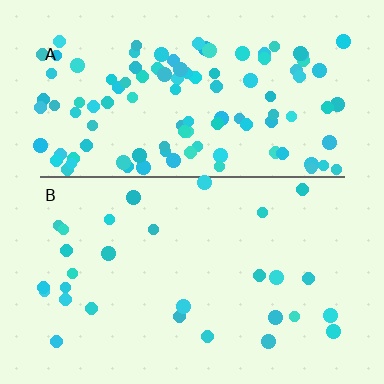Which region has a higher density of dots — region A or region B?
A (the top).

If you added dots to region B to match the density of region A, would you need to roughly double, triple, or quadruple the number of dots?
Approximately quadruple.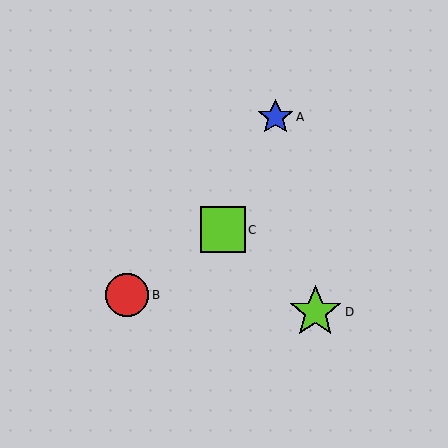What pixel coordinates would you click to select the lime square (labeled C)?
Click at (223, 230) to select the lime square C.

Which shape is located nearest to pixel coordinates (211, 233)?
The lime square (labeled C) at (223, 230) is nearest to that location.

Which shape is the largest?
The lime star (labeled D) is the largest.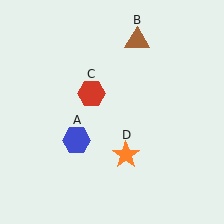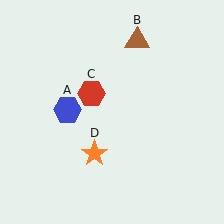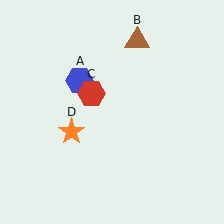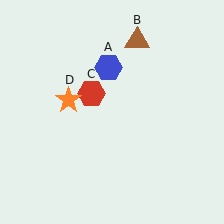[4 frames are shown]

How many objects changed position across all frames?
2 objects changed position: blue hexagon (object A), orange star (object D).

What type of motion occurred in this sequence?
The blue hexagon (object A), orange star (object D) rotated clockwise around the center of the scene.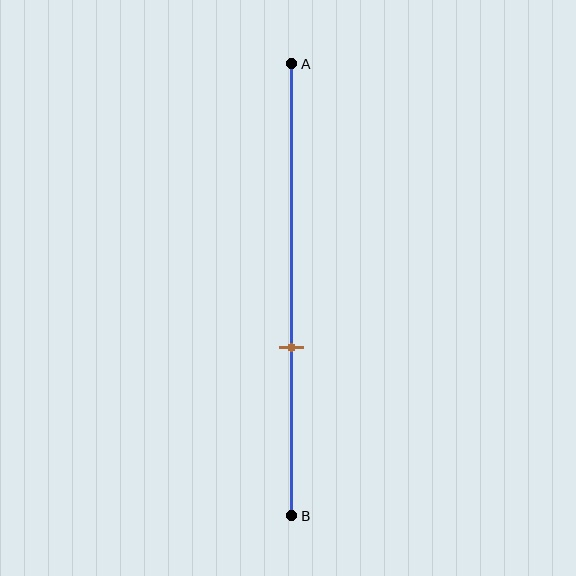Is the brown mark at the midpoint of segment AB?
No, the mark is at about 65% from A, not at the 50% midpoint.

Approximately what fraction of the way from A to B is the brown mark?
The brown mark is approximately 65% of the way from A to B.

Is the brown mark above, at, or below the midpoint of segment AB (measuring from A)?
The brown mark is below the midpoint of segment AB.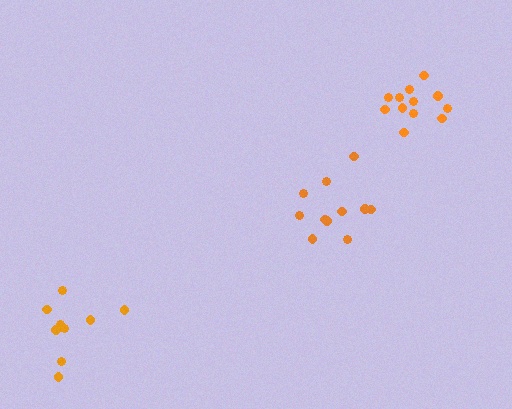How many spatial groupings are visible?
There are 3 spatial groupings.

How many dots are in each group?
Group 1: 12 dots, Group 2: 11 dots, Group 3: 9 dots (32 total).